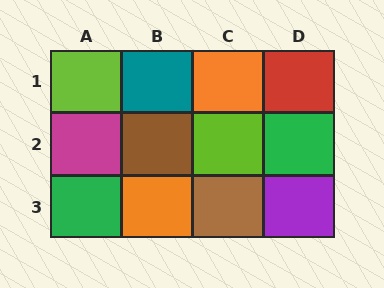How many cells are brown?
2 cells are brown.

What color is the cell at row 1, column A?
Lime.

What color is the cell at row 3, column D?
Purple.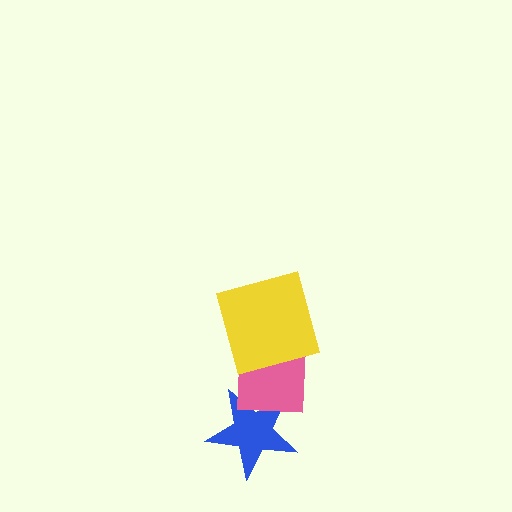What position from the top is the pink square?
The pink square is 2nd from the top.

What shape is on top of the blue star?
The pink square is on top of the blue star.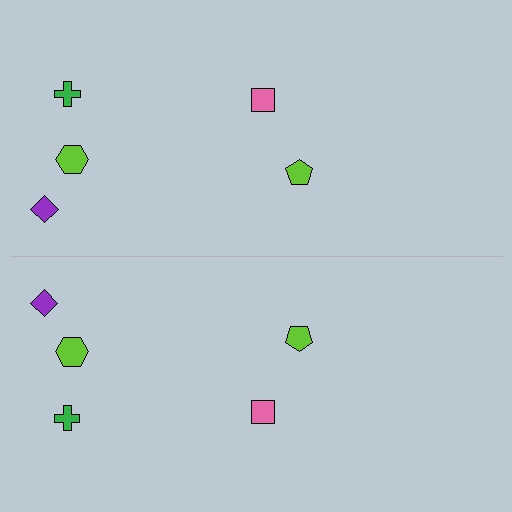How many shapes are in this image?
There are 10 shapes in this image.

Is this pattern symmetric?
Yes, this pattern has bilateral (reflection) symmetry.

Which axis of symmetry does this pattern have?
The pattern has a horizontal axis of symmetry running through the center of the image.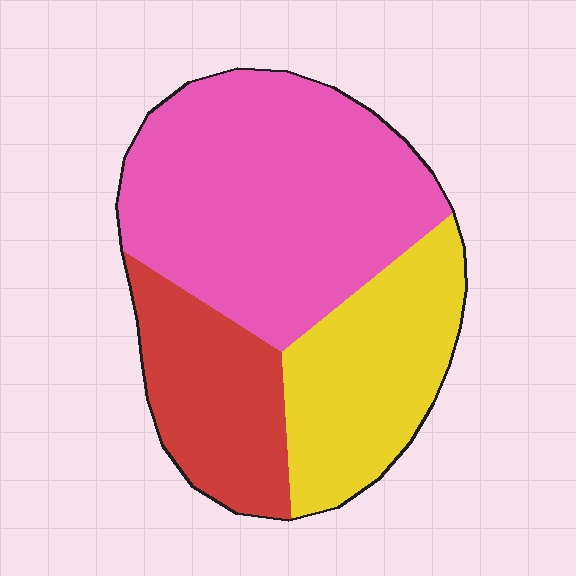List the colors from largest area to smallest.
From largest to smallest: pink, yellow, red.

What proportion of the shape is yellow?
Yellow covers around 25% of the shape.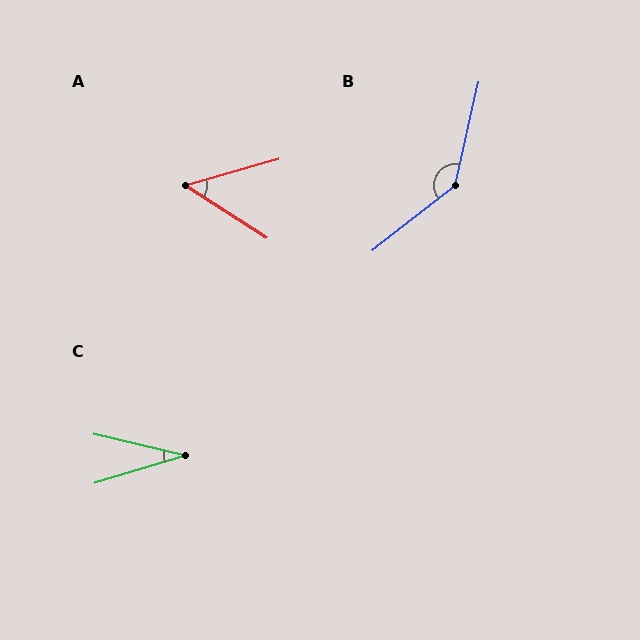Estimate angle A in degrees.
Approximately 49 degrees.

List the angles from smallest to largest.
C (30°), A (49°), B (141°).